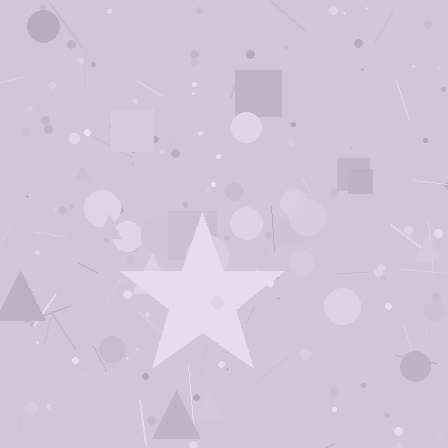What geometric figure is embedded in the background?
A star is embedded in the background.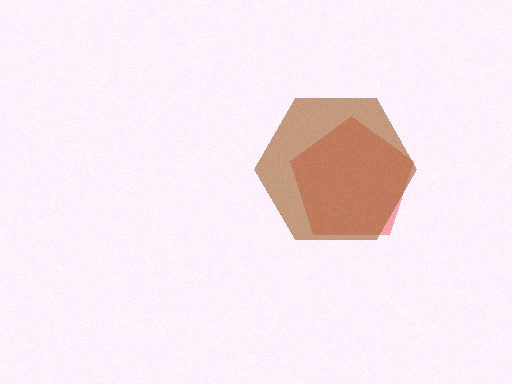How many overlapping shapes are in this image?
There are 2 overlapping shapes in the image.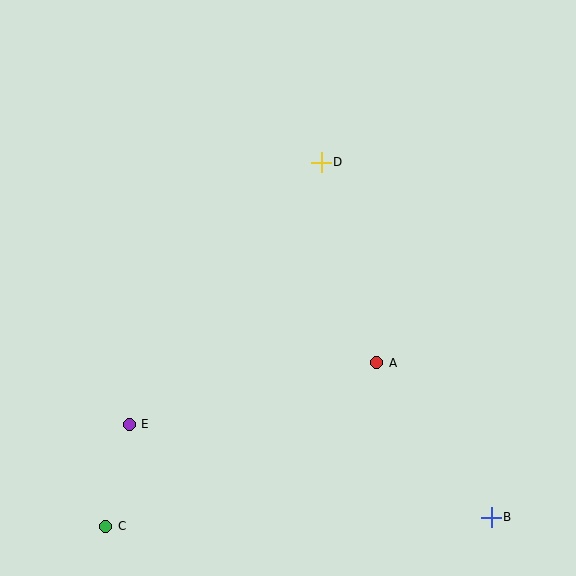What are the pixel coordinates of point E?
Point E is at (129, 424).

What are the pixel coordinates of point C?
Point C is at (106, 526).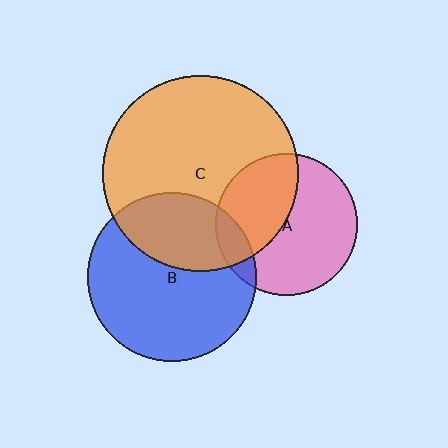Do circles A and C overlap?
Yes.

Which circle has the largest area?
Circle C (orange).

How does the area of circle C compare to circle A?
Approximately 1.9 times.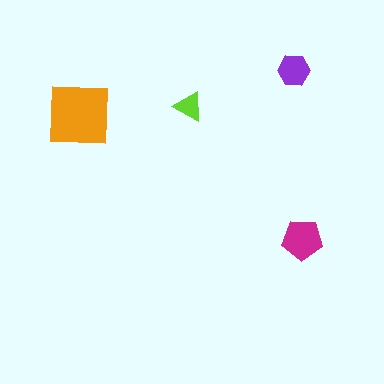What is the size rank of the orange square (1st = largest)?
1st.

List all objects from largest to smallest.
The orange square, the magenta pentagon, the purple hexagon, the lime triangle.